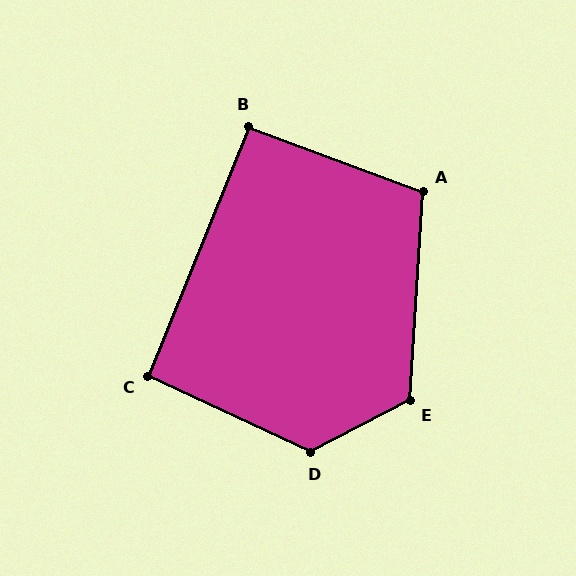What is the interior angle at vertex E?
Approximately 121 degrees (obtuse).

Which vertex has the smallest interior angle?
B, at approximately 92 degrees.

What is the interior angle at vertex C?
Approximately 93 degrees (approximately right).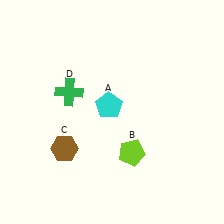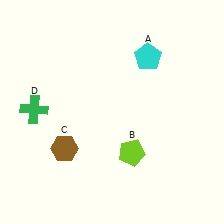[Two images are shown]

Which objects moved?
The objects that moved are: the cyan pentagon (A), the green cross (D).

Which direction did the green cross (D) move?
The green cross (D) moved left.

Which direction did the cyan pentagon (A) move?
The cyan pentagon (A) moved up.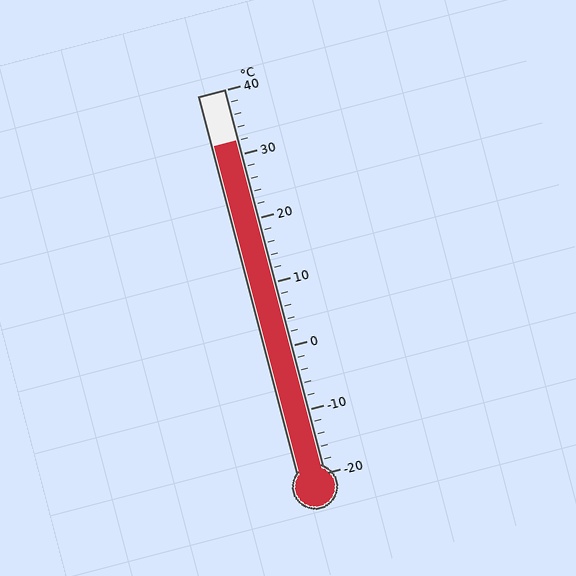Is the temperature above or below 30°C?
The temperature is above 30°C.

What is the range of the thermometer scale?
The thermometer scale ranges from -20°C to 40°C.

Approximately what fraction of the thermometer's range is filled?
The thermometer is filled to approximately 85% of its range.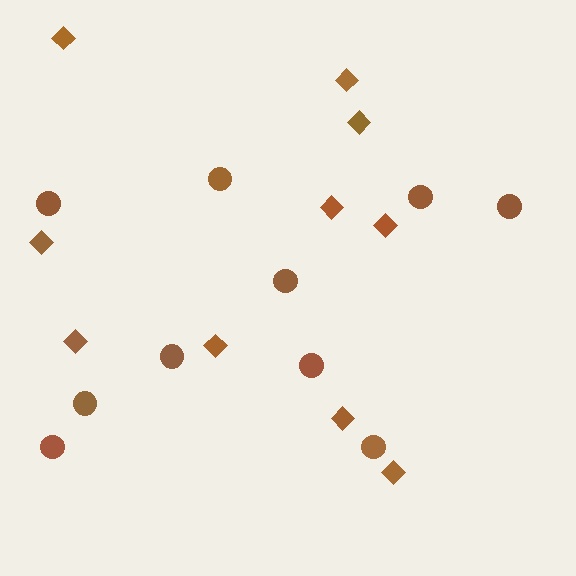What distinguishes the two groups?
There are 2 groups: one group of circles (10) and one group of diamonds (10).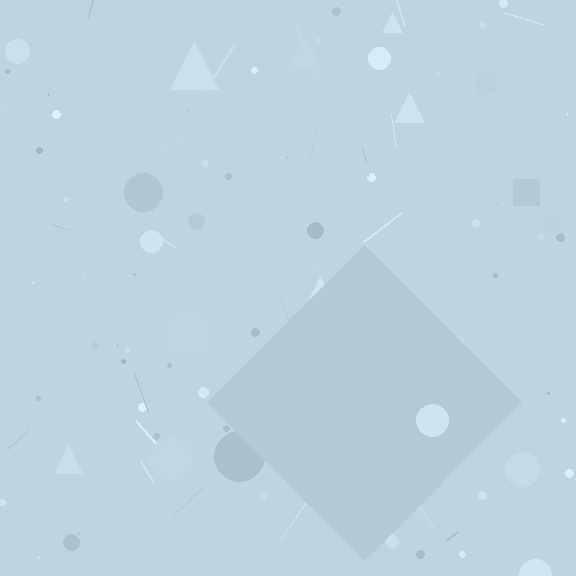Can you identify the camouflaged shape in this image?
The camouflaged shape is a diamond.